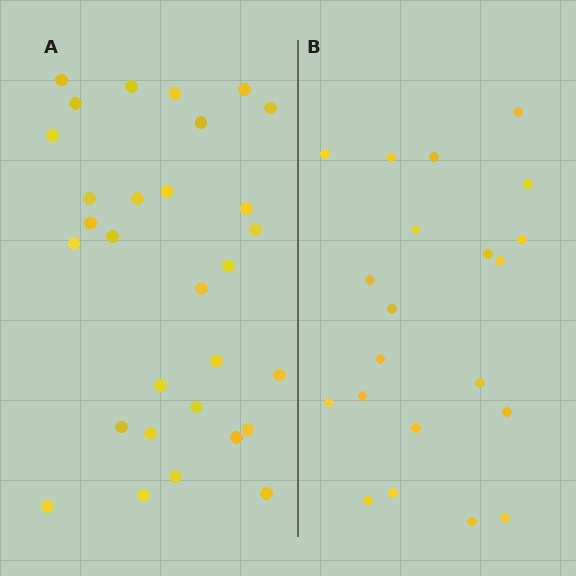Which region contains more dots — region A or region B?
Region A (the left region) has more dots.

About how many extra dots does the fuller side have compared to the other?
Region A has roughly 8 or so more dots than region B.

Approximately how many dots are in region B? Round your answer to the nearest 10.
About 20 dots. (The exact count is 21, which rounds to 20.)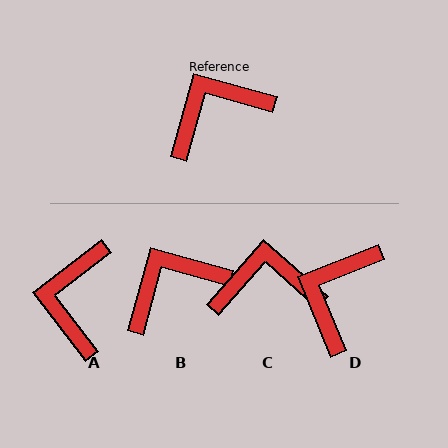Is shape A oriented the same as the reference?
No, it is off by about 53 degrees.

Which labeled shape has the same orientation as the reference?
B.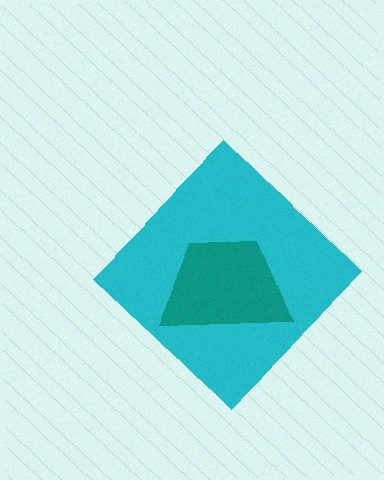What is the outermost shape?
The cyan diamond.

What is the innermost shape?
The teal trapezoid.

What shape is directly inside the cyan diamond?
The teal trapezoid.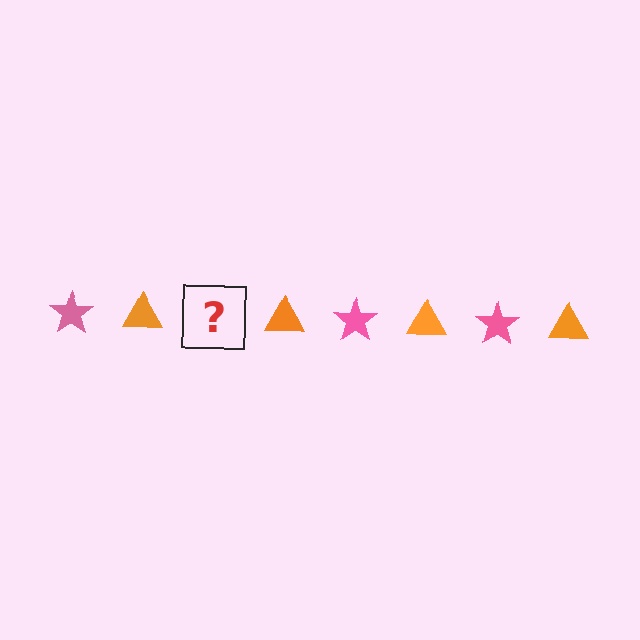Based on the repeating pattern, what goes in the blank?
The blank should be a pink star.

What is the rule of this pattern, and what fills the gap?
The rule is that the pattern alternates between pink star and orange triangle. The gap should be filled with a pink star.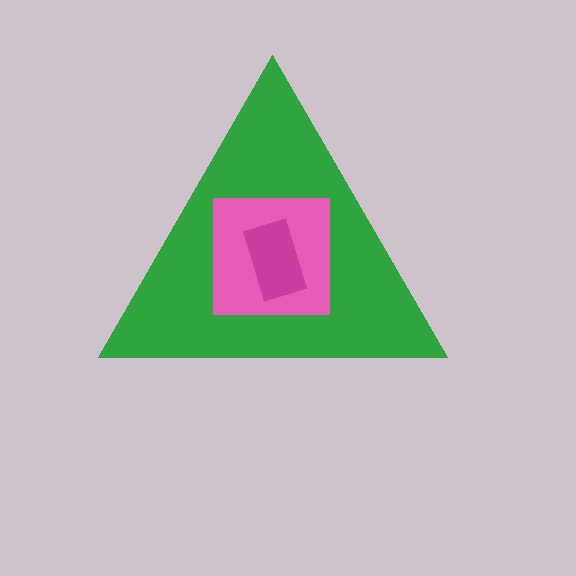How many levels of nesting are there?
3.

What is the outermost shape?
The green triangle.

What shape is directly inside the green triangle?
The pink square.